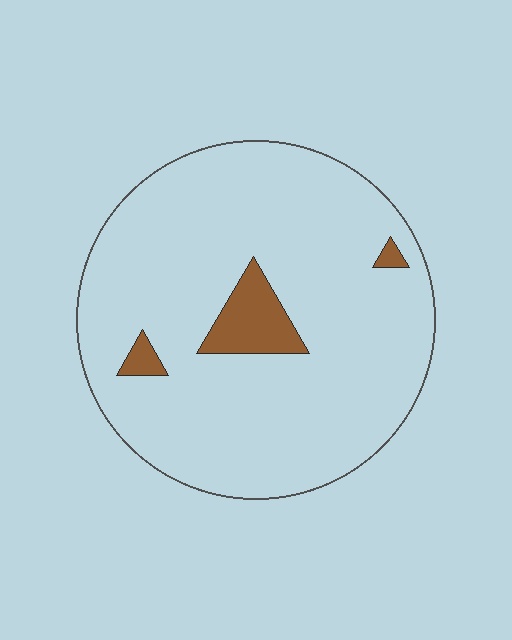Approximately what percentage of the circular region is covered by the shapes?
Approximately 5%.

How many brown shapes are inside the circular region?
3.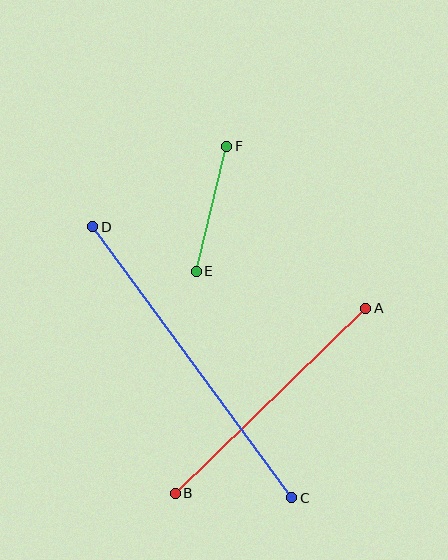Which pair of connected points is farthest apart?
Points C and D are farthest apart.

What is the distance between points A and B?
The distance is approximately 266 pixels.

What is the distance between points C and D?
The distance is approximately 336 pixels.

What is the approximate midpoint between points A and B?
The midpoint is at approximately (271, 401) pixels.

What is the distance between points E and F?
The distance is approximately 129 pixels.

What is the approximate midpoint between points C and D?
The midpoint is at approximately (192, 362) pixels.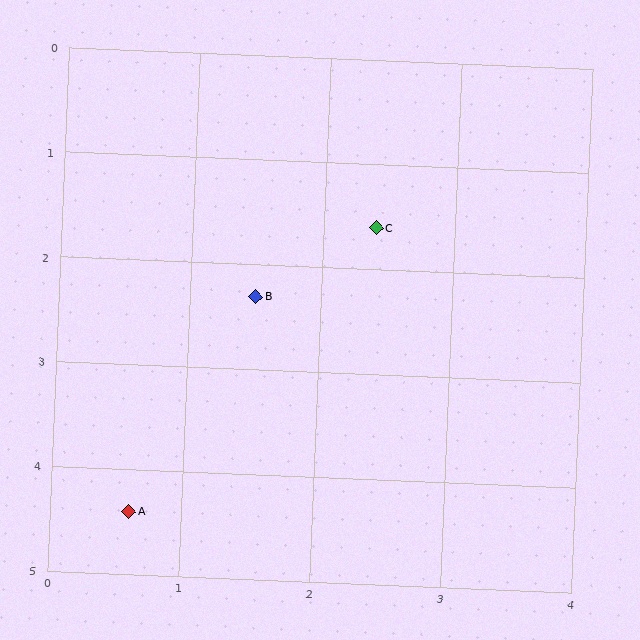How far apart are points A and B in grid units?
Points A and B are about 2.3 grid units apart.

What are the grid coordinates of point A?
Point A is at approximately (0.6, 4.4).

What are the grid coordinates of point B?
Point B is at approximately (1.5, 2.3).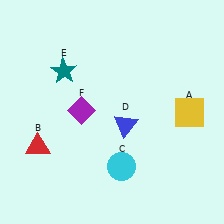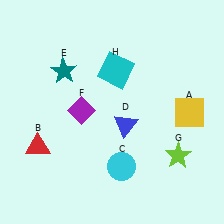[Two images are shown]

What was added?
A lime star (G), a cyan square (H) were added in Image 2.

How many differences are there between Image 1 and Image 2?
There are 2 differences between the two images.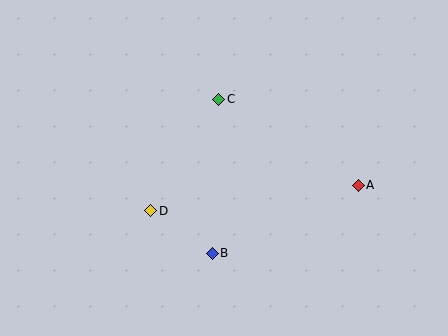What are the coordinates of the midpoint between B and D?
The midpoint between B and D is at (181, 232).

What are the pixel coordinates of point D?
Point D is at (151, 211).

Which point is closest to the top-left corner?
Point C is closest to the top-left corner.